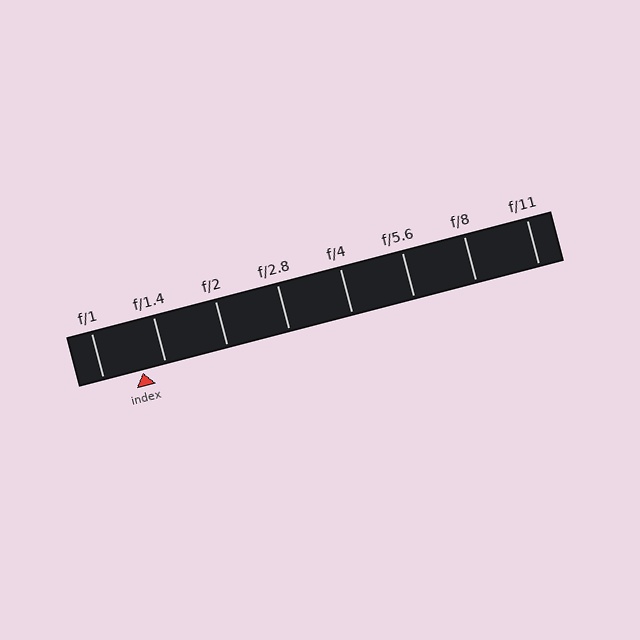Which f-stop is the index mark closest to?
The index mark is closest to f/1.4.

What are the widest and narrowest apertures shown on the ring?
The widest aperture shown is f/1 and the narrowest is f/11.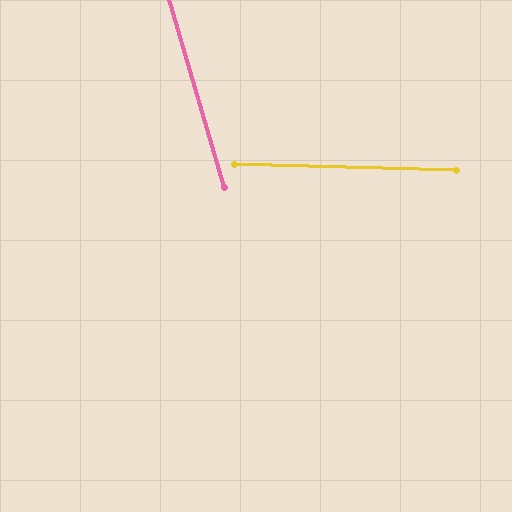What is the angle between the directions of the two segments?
Approximately 72 degrees.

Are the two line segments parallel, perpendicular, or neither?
Neither parallel nor perpendicular — they differ by about 72°.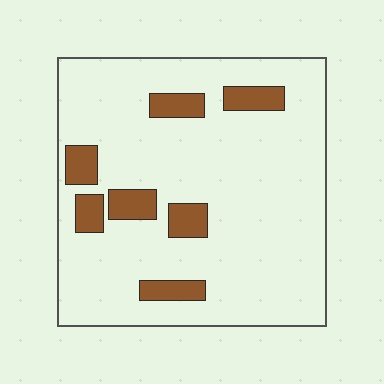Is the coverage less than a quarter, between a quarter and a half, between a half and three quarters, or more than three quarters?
Less than a quarter.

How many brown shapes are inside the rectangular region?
7.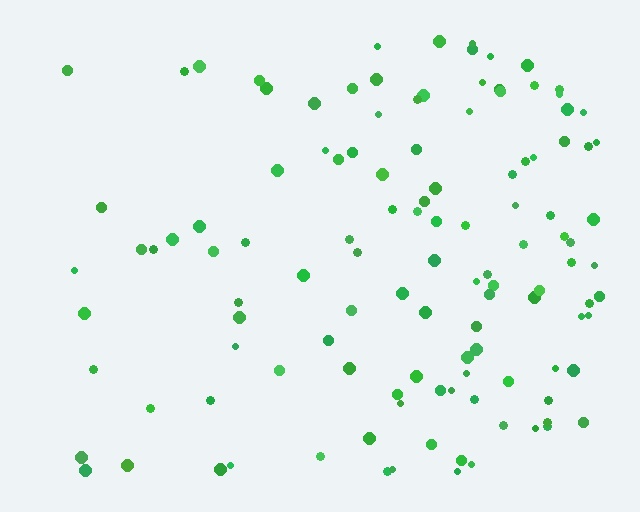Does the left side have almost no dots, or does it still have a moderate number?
Still a moderate number, just noticeably fewer than the right.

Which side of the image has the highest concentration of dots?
The right.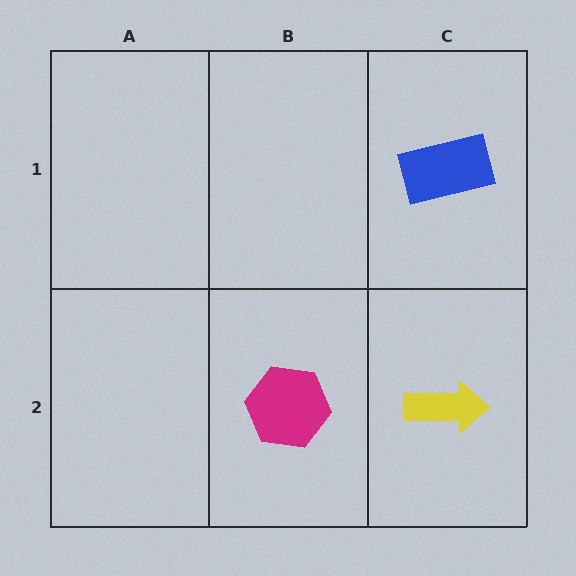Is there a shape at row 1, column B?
No, that cell is empty.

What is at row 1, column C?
A blue rectangle.